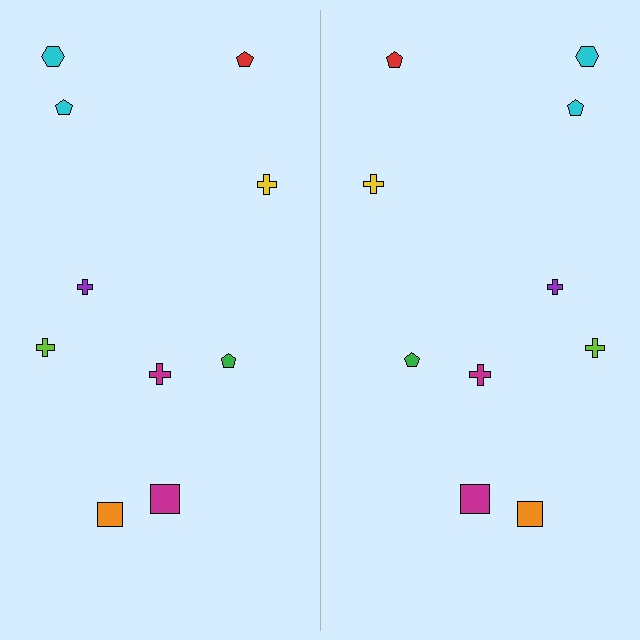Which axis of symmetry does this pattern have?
The pattern has a vertical axis of symmetry running through the center of the image.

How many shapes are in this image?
There are 20 shapes in this image.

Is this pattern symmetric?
Yes, this pattern has bilateral (reflection) symmetry.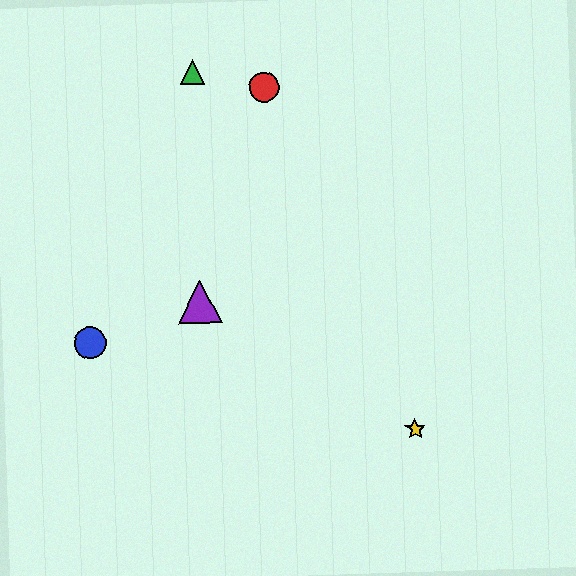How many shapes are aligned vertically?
2 shapes (the green triangle, the purple triangle) are aligned vertically.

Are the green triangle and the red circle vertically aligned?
No, the green triangle is at x≈192 and the red circle is at x≈264.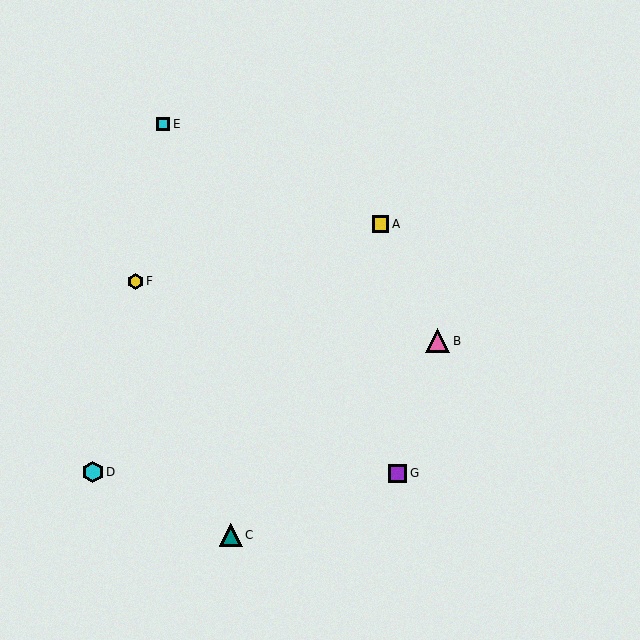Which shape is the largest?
The pink triangle (labeled B) is the largest.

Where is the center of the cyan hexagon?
The center of the cyan hexagon is at (93, 472).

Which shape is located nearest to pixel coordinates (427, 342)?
The pink triangle (labeled B) at (437, 341) is nearest to that location.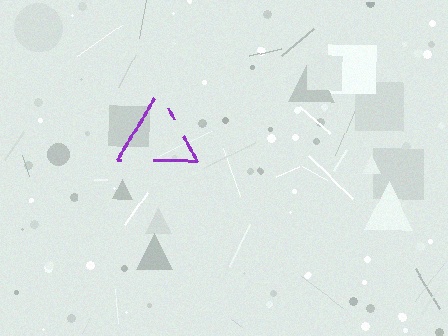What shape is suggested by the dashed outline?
The dashed outline suggests a triangle.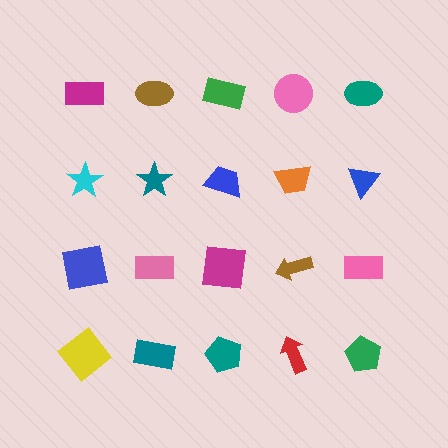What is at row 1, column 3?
A green rectangle.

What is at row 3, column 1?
A blue square.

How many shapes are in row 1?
5 shapes.